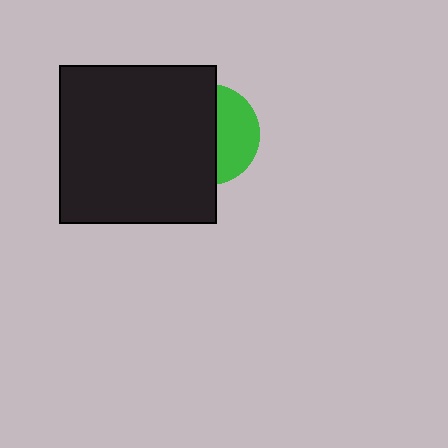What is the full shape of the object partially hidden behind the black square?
The partially hidden object is a green circle.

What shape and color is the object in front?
The object in front is a black square.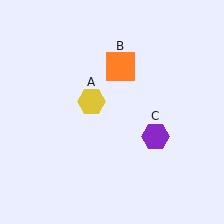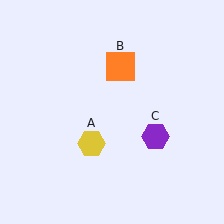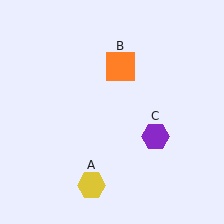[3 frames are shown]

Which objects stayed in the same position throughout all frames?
Orange square (object B) and purple hexagon (object C) remained stationary.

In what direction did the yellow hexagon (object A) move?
The yellow hexagon (object A) moved down.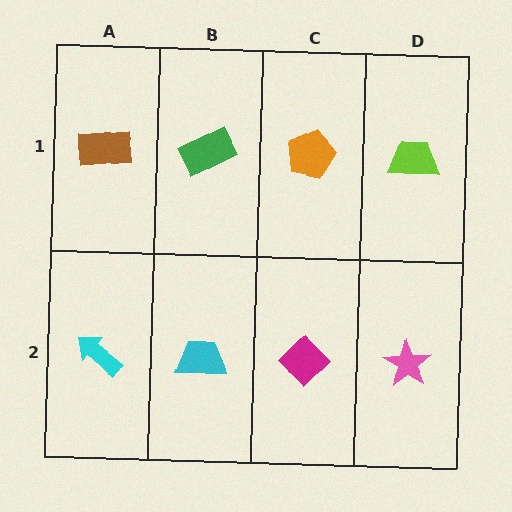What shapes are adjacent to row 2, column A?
A brown rectangle (row 1, column A), a cyan trapezoid (row 2, column B).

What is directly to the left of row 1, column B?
A brown rectangle.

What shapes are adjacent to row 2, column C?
An orange pentagon (row 1, column C), a cyan trapezoid (row 2, column B), a pink star (row 2, column D).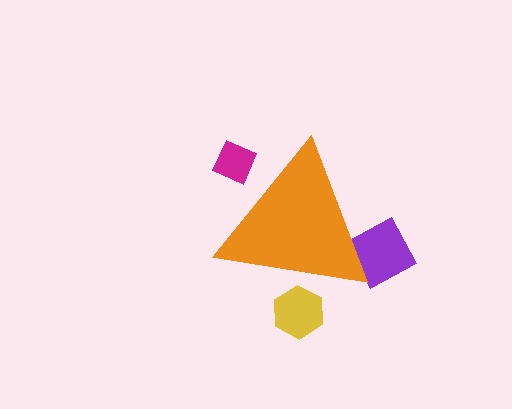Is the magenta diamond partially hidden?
Yes, the magenta diamond is partially hidden behind the orange triangle.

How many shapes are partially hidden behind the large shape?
3 shapes are partially hidden.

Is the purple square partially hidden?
Yes, the purple square is partially hidden behind the orange triangle.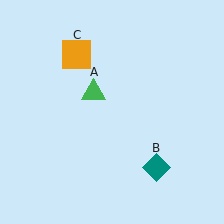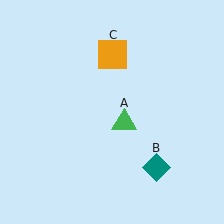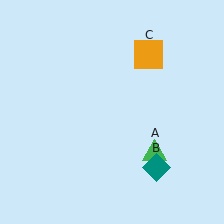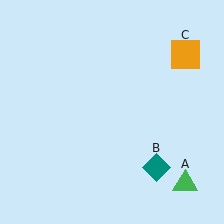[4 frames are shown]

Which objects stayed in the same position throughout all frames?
Teal diamond (object B) remained stationary.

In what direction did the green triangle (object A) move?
The green triangle (object A) moved down and to the right.